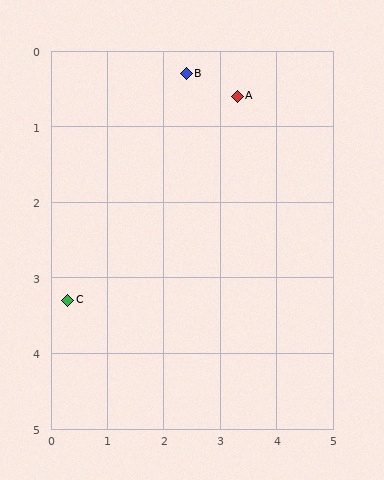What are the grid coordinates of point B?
Point B is at approximately (2.4, 0.3).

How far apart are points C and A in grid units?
Points C and A are about 4.0 grid units apart.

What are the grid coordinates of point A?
Point A is at approximately (3.3, 0.6).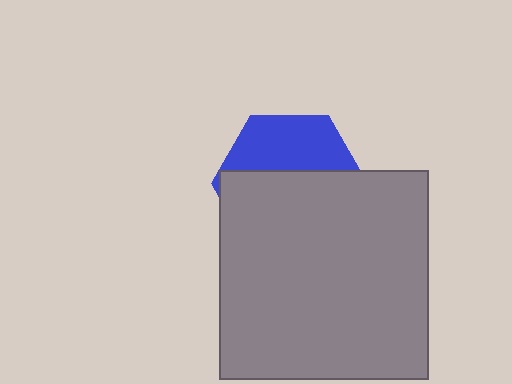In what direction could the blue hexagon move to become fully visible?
The blue hexagon could move up. That would shift it out from behind the gray square entirely.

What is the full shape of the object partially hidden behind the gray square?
The partially hidden object is a blue hexagon.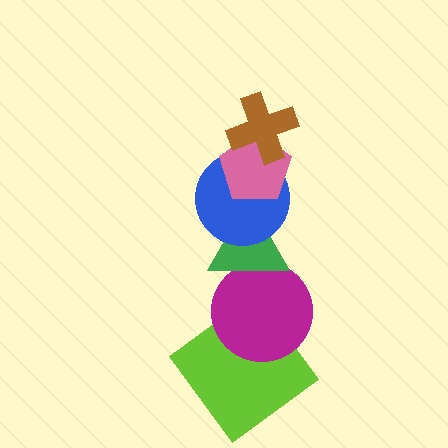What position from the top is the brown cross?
The brown cross is 1st from the top.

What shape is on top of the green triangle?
The blue circle is on top of the green triangle.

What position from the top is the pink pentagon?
The pink pentagon is 2nd from the top.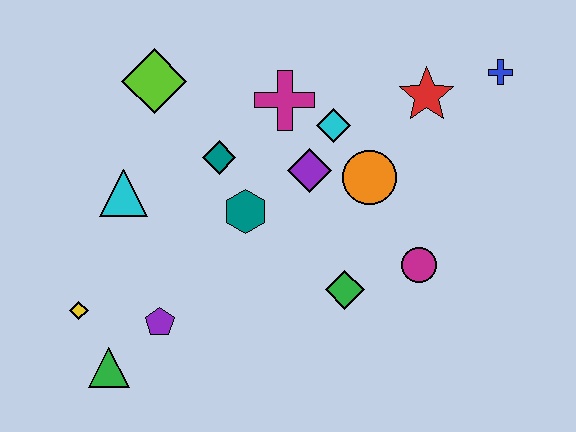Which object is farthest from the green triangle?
The blue cross is farthest from the green triangle.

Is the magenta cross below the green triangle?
No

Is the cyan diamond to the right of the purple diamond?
Yes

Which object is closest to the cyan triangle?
The teal diamond is closest to the cyan triangle.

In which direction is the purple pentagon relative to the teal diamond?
The purple pentagon is below the teal diamond.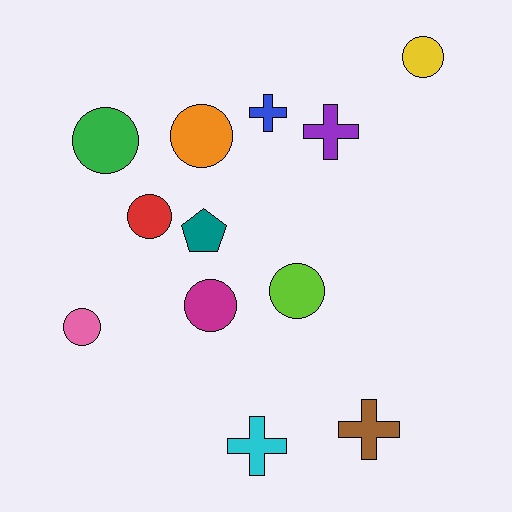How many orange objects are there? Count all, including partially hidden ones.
There is 1 orange object.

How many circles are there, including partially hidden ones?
There are 7 circles.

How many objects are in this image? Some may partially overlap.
There are 12 objects.